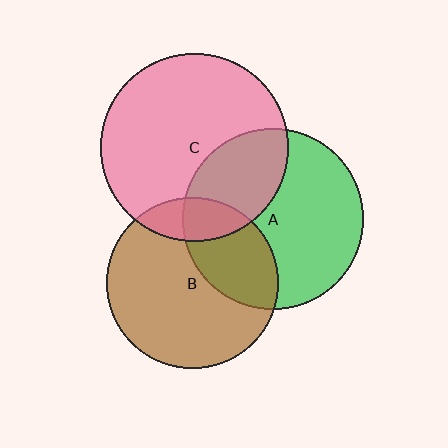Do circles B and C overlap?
Yes.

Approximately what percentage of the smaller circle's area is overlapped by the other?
Approximately 15%.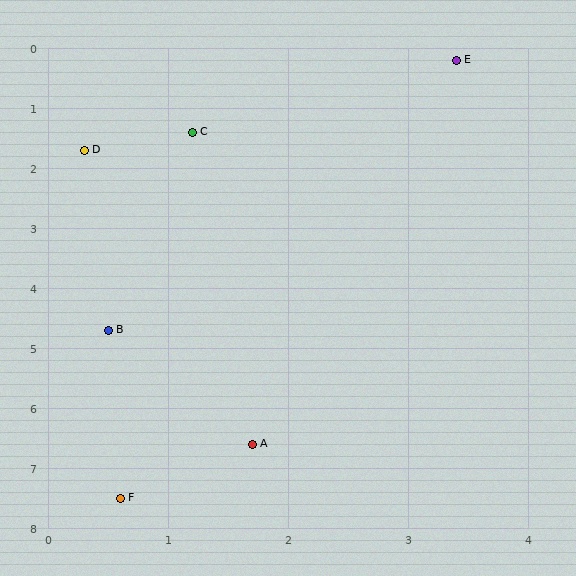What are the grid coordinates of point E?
Point E is at approximately (3.4, 0.2).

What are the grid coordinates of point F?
Point F is at approximately (0.6, 7.5).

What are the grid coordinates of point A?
Point A is at approximately (1.7, 6.6).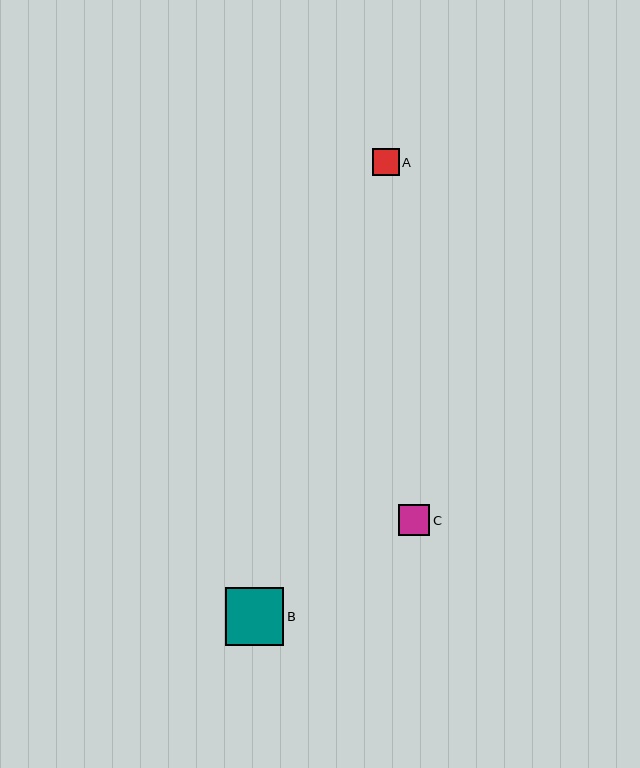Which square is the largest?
Square B is the largest with a size of approximately 58 pixels.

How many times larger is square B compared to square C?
Square B is approximately 1.9 times the size of square C.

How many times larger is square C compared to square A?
Square C is approximately 1.2 times the size of square A.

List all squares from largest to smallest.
From largest to smallest: B, C, A.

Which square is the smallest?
Square A is the smallest with a size of approximately 26 pixels.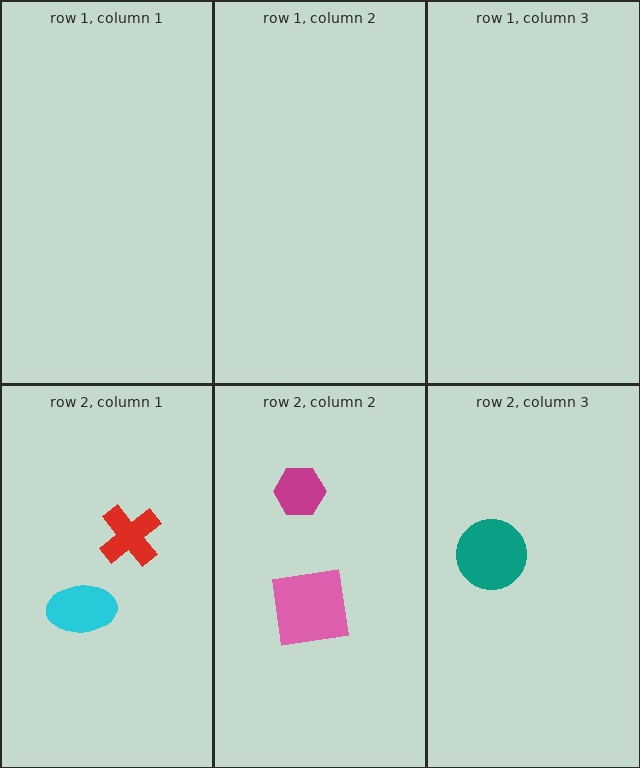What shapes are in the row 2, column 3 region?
The teal circle.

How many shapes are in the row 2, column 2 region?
2.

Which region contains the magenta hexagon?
The row 2, column 2 region.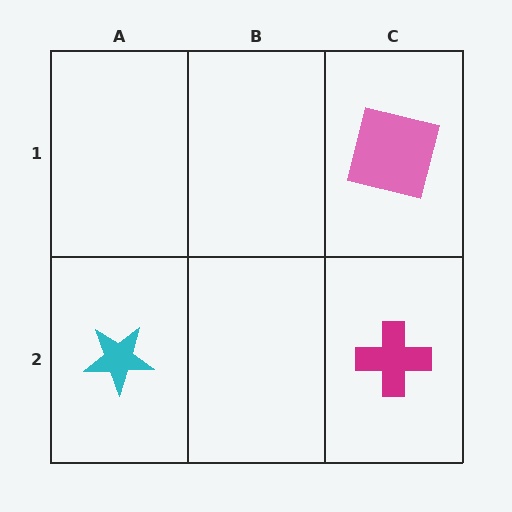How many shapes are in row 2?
2 shapes.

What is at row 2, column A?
A cyan star.